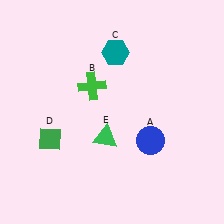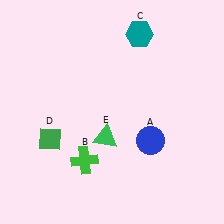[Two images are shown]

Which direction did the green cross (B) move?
The green cross (B) moved down.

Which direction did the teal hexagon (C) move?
The teal hexagon (C) moved right.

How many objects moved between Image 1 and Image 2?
2 objects moved between the two images.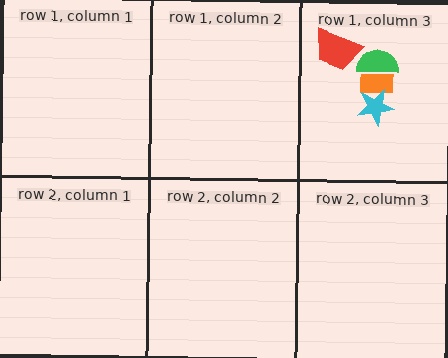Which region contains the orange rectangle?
The row 1, column 3 region.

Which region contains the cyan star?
The row 1, column 3 region.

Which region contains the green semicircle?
The row 1, column 3 region.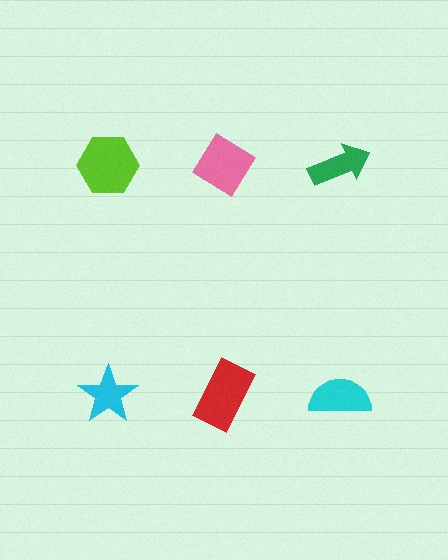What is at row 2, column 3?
A cyan semicircle.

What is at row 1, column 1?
A lime hexagon.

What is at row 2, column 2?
A red rectangle.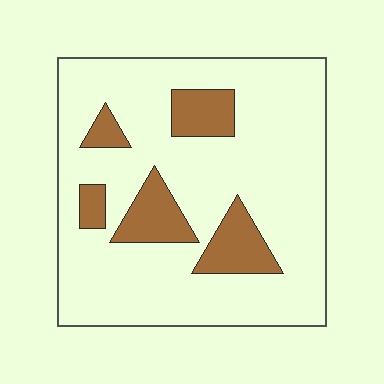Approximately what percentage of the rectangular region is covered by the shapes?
Approximately 20%.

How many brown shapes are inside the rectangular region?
5.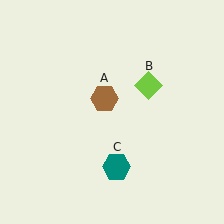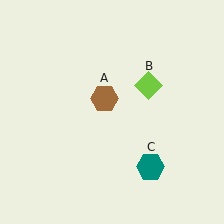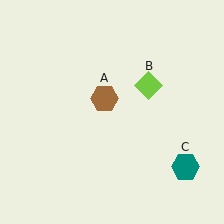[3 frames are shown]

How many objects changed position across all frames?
1 object changed position: teal hexagon (object C).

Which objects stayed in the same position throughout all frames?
Brown hexagon (object A) and lime diamond (object B) remained stationary.